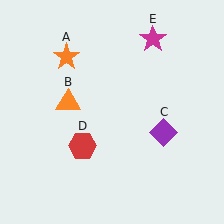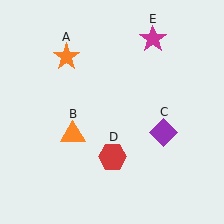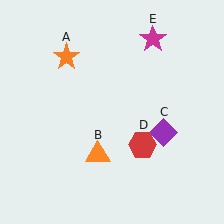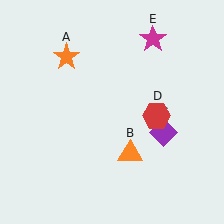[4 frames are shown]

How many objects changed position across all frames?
2 objects changed position: orange triangle (object B), red hexagon (object D).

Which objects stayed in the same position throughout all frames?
Orange star (object A) and purple diamond (object C) and magenta star (object E) remained stationary.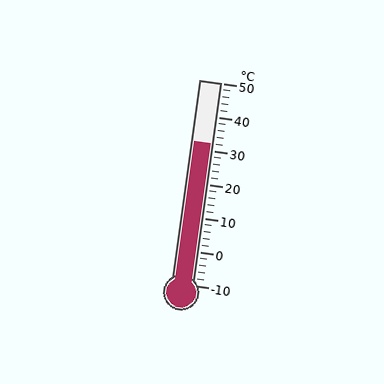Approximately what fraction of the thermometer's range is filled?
The thermometer is filled to approximately 70% of its range.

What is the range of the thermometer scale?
The thermometer scale ranges from -10°C to 50°C.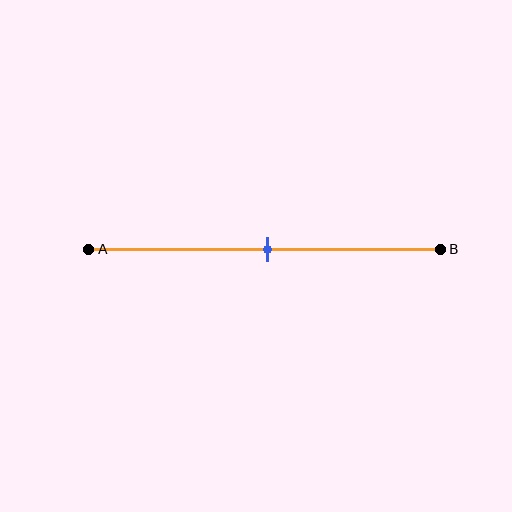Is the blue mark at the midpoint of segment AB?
Yes, the mark is approximately at the midpoint.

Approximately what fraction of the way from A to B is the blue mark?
The blue mark is approximately 50% of the way from A to B.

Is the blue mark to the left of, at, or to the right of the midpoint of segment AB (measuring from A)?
The blue mark is approximately at the midpoint of segment AB.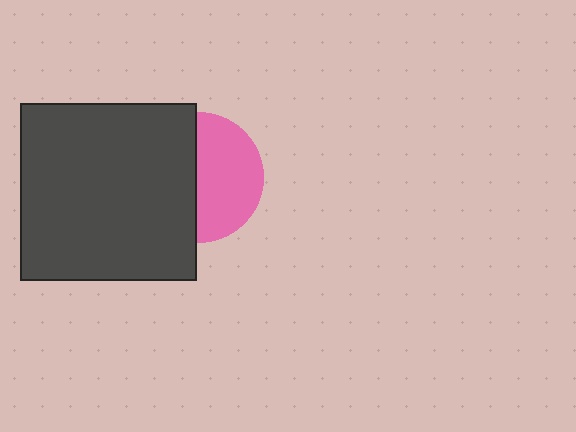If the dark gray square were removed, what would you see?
You would see the complete pink circle.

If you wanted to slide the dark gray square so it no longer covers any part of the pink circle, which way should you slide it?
Slide it left — that is the most direct way to separate the two shapes.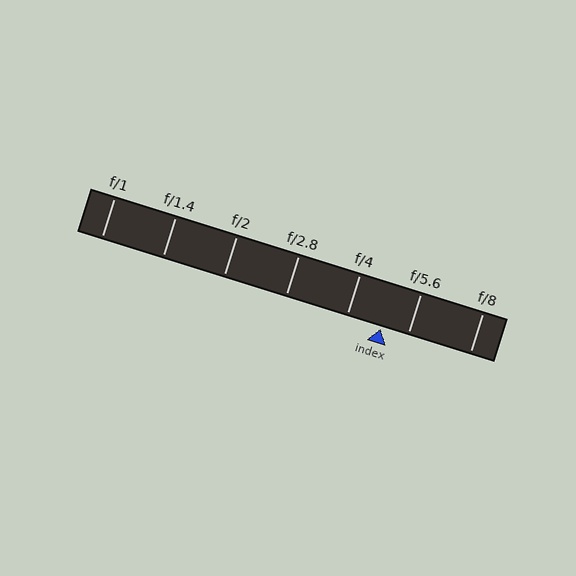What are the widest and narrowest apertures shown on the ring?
The widest aperture shown is f/1 and the narrowest is f/8.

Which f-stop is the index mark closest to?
The index mark is closest to f/5.6.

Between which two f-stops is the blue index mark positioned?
The index mark is between f/4 and f/5.6.